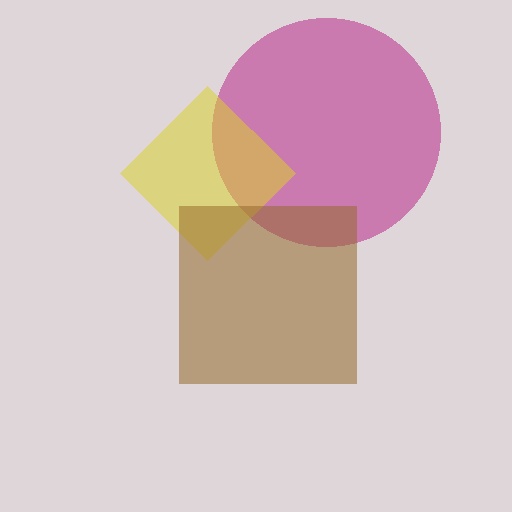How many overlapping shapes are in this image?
There are 3 overlapping shapes in the image.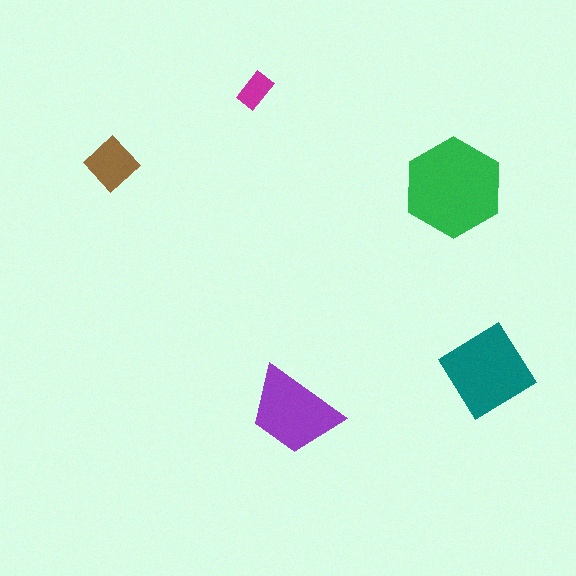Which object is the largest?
The green hexagon.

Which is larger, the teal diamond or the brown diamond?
The teal diamond.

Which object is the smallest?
The magenta rectangle.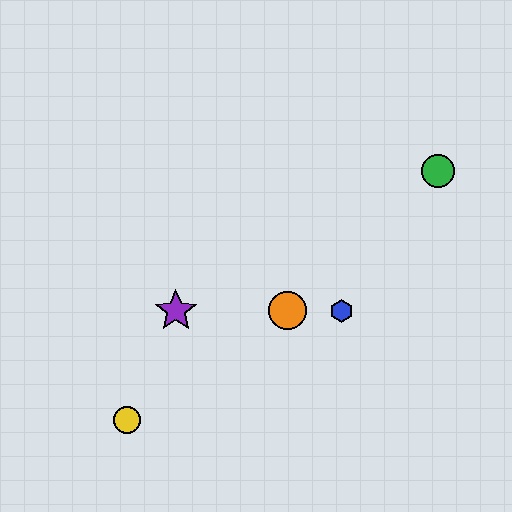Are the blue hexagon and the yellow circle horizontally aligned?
No, the blue hexagon is at y≈311 and the yellow circle is at y≈420.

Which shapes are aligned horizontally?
The red hexagon, the blue hexagon, the purple star, the orange circle are aligned horizontally.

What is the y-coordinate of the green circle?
The green circle is at y≈171.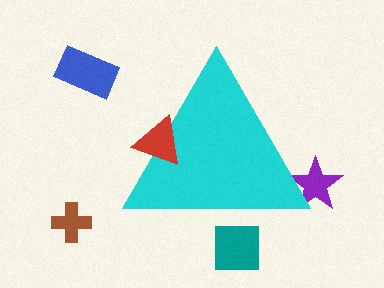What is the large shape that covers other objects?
A cyan triangle.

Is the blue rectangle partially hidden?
No, the blue rectangle is fully visible.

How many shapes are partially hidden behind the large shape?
2 shapes are partially hidden.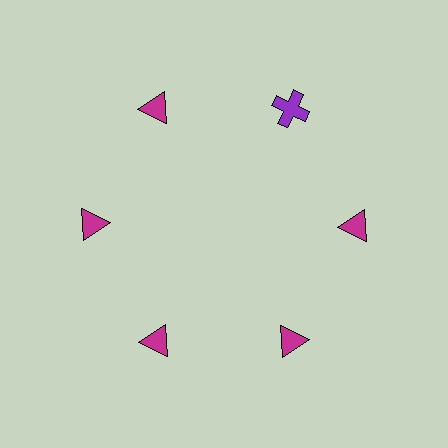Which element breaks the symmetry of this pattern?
The purple cross at roughly the 1 o'clock position breaks the symmetry. All other shapes are magenta triangles.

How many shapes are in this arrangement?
There are 6 shapes arranged in a ring pattern.